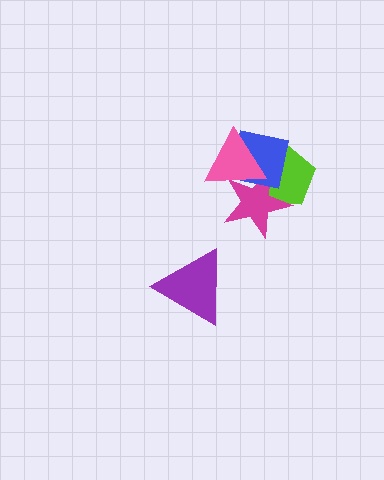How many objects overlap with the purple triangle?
0 objects overlap with the purple triangle.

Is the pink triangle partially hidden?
No, no other shape covers it.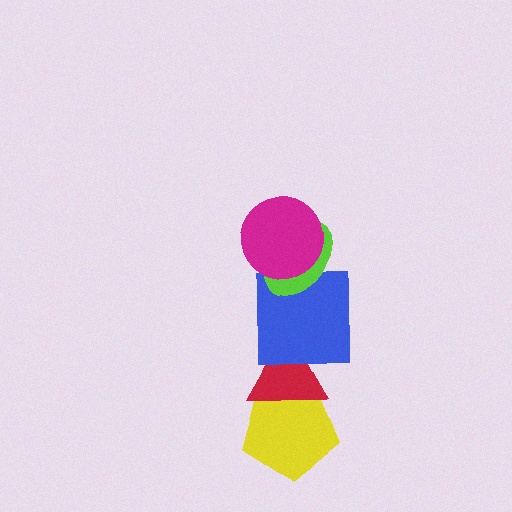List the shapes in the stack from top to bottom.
From top to bottom: the magenta circle, the lime ellipse, the blue square, the red triangle, the yellow pentagon.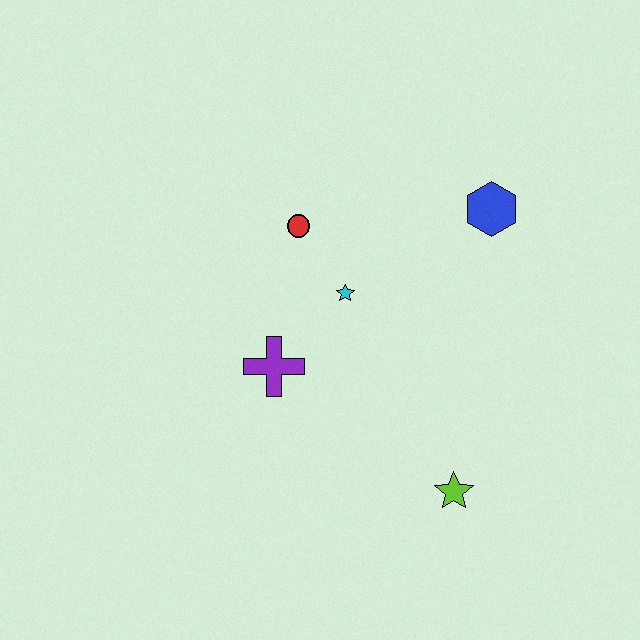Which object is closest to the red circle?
The cyan star is closest to the red circle.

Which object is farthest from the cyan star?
The lime star is farthest from the cyan star.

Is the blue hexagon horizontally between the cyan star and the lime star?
No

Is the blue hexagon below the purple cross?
No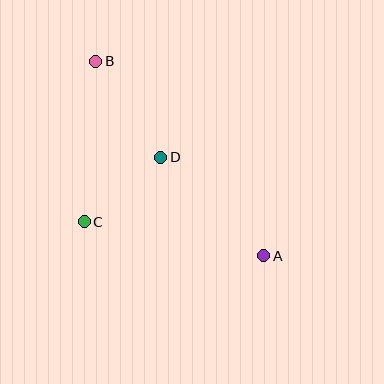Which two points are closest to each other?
Points C and D are closest to each other.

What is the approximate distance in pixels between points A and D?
The distance between A and D is approximately 143 pixels.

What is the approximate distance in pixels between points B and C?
The distance between B and C is approximately 161 pixels.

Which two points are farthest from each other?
Points A and B are farthest from each other.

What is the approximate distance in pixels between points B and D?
The distance between B and D is approximately 116 pixels.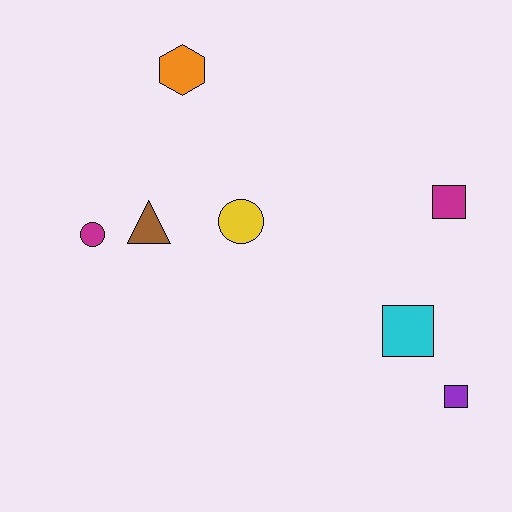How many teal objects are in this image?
There are no teal objects.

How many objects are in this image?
There are 7 objects.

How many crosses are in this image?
There are no crosses.